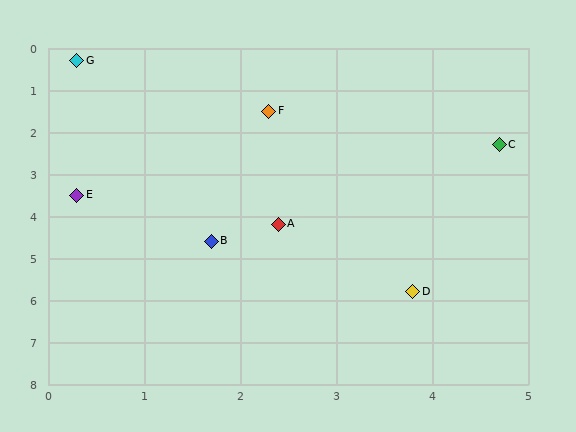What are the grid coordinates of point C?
Point C is at approximately (4.7, 2.3).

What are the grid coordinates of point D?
Point D is at approximately (3.8, 5.8).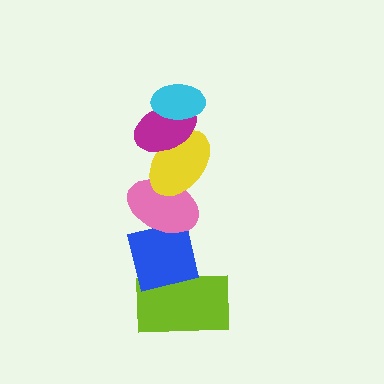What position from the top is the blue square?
The blue square is 5th from the top.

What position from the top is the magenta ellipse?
The magenta ellipse is 2nd from the top.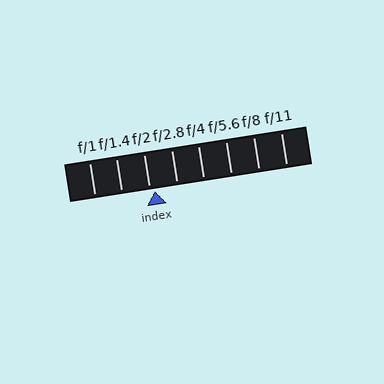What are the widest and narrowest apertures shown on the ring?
The widest aperture shown is f/1 and the narrowest is f/11.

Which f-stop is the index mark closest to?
The index mark is closest to f/2.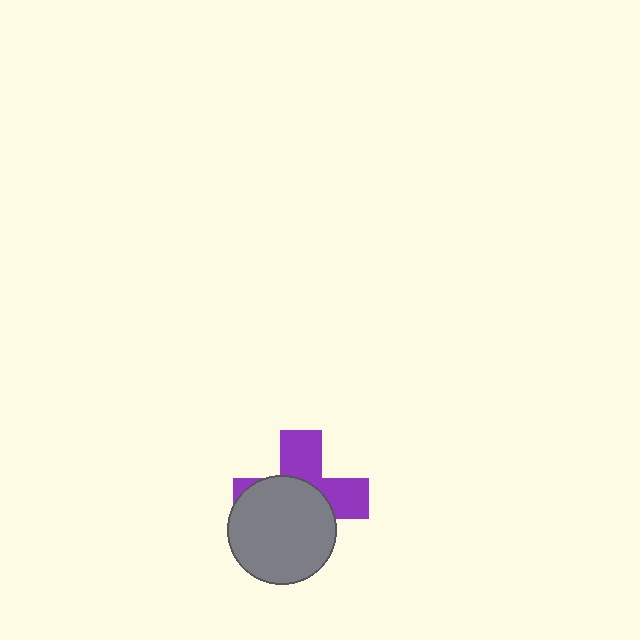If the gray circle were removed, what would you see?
You would see the complete purple cross.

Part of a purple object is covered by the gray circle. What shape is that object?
It is a cross.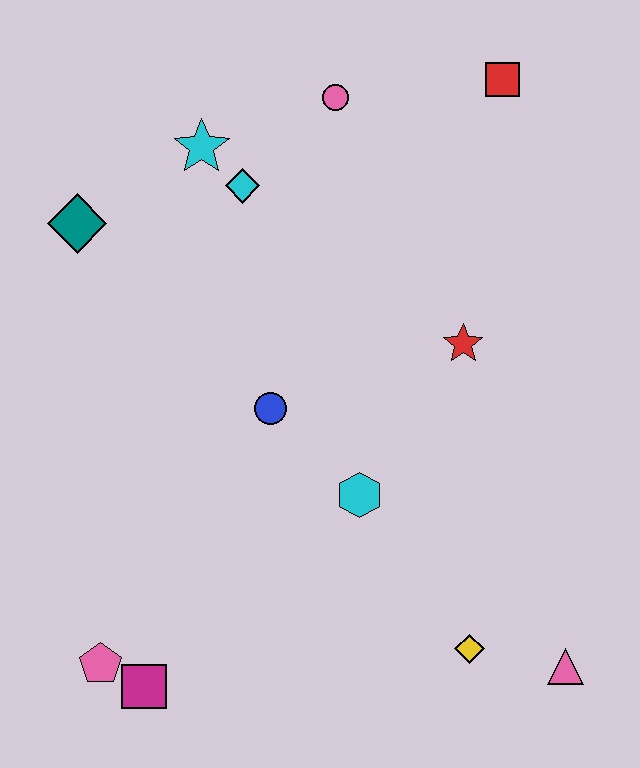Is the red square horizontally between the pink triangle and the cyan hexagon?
Yes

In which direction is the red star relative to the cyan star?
The red star is to the right of the cyan star.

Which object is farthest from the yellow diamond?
The teal diamond is farthest from the yellow diamond.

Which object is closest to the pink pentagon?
The magenta square is closest to the pink pentagon.